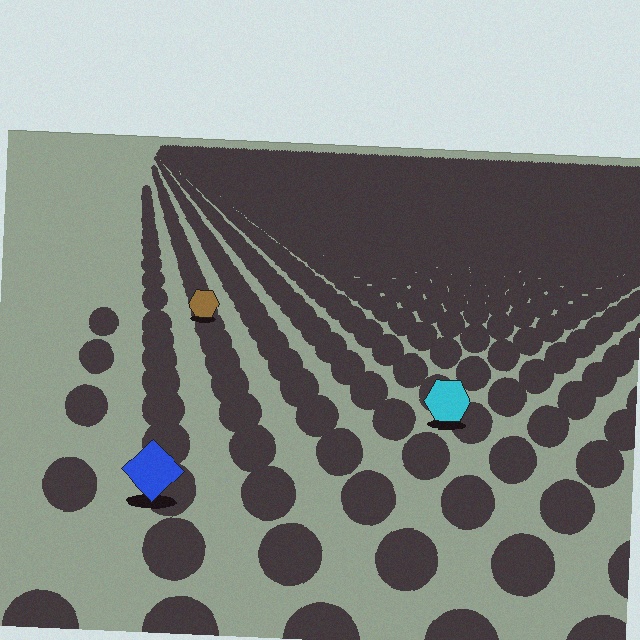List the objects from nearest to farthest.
From nearest to farthest: the blue diamond, the cyan hexagon, the brown hexagon.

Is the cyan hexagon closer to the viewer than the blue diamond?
No. The blue diamond is closer — you can tell from the texture gradient: the ground texture is coarser near it.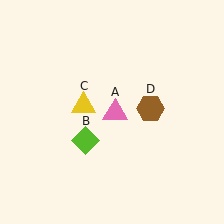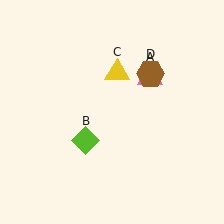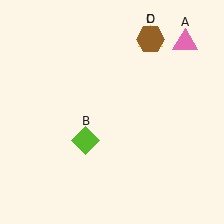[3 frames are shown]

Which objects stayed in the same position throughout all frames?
Lime diamond (object B) remained stationary.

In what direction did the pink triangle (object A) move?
The pink triangle (object A) moved up and to the right.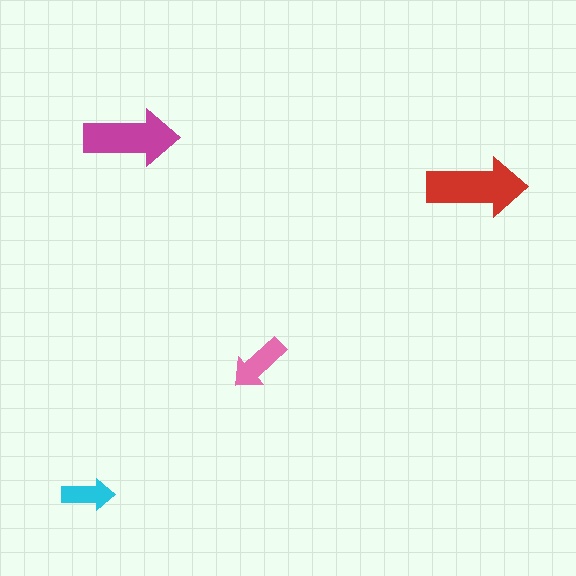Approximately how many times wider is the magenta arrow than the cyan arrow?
About 2 times wider.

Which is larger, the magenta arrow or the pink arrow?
The magenta one.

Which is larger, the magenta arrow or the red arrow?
The red one.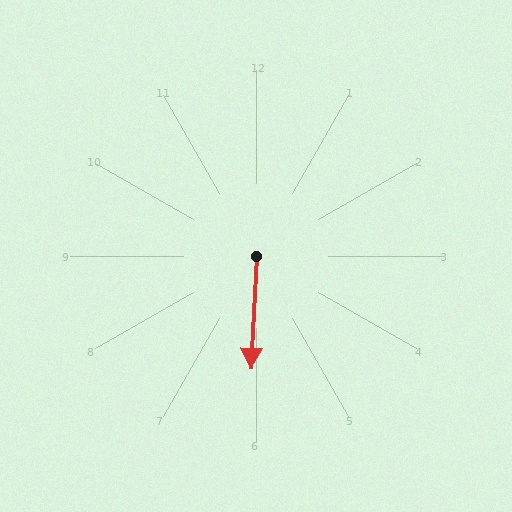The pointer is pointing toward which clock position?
Roughly 6 o'clock.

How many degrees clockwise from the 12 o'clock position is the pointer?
Approximately 183 degrees.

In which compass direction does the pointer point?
South.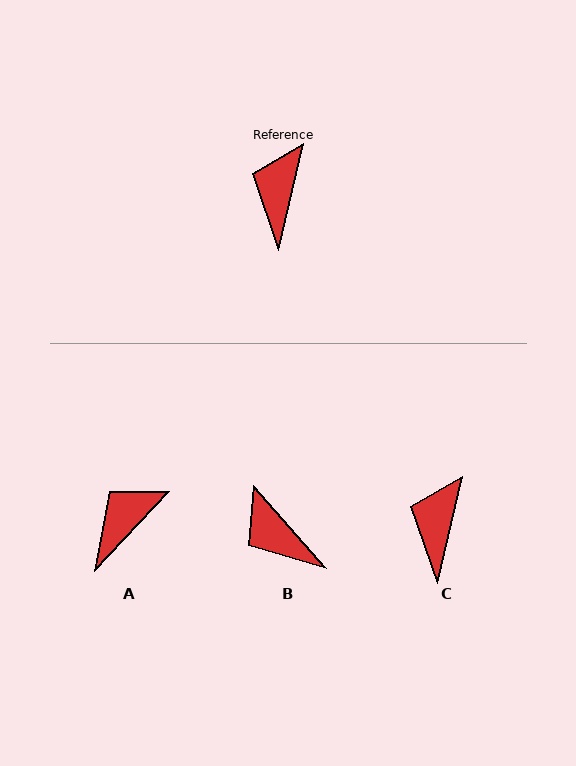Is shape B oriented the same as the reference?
No, it is off by about 55 degrees.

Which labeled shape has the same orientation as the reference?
C.